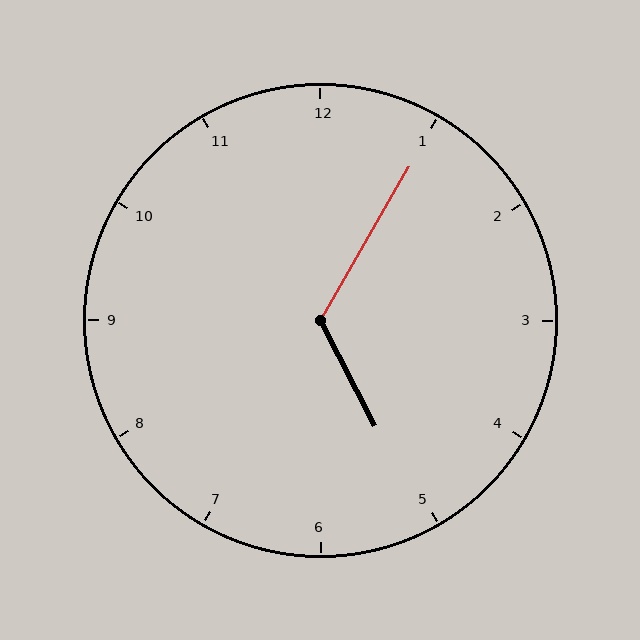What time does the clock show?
5:05.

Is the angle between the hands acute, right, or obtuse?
It is obtuse.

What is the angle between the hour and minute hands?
Approximately 122 degrees.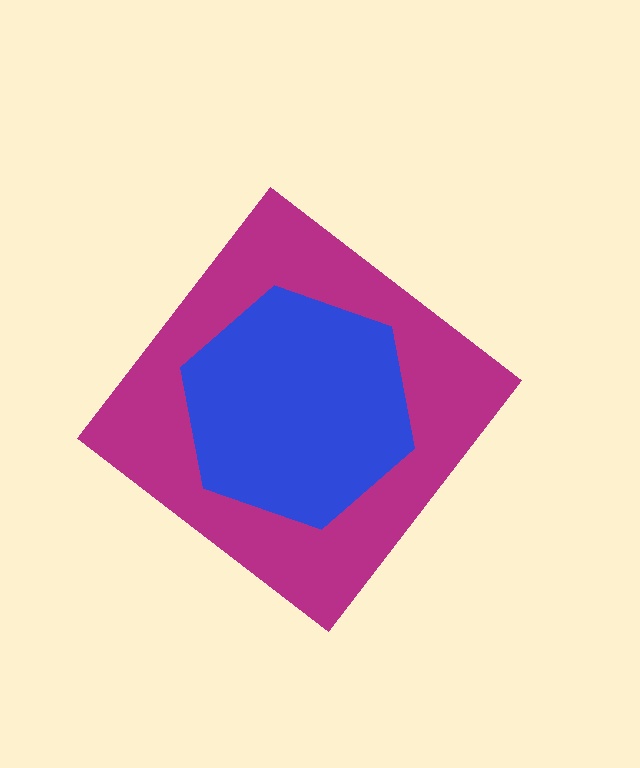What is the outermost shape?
The magenta diamond.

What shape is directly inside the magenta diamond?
The blue hexagon.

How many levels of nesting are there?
2.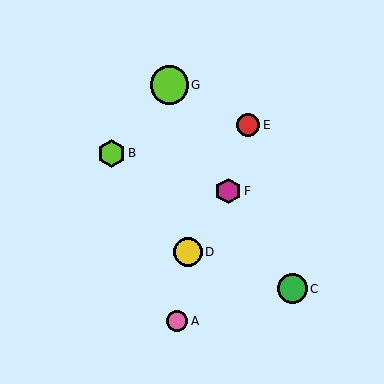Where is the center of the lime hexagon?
The center of the lime hexagon is at (112, 153).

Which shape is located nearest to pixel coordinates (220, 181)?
The magenta hexagon (labeled F) at (228, 191) is nearest to that location.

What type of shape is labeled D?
Shape D is a yellow circle.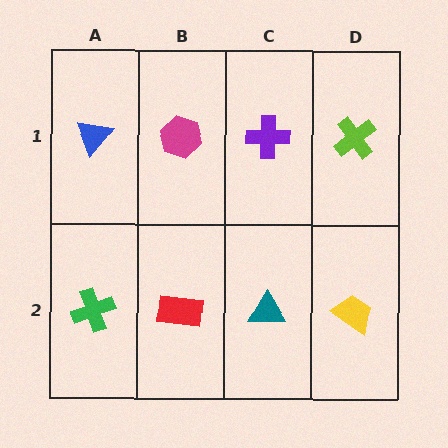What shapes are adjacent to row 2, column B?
A magenta hexagon (row 1, column B), a green cross (row 2, column A), a teal triangle (row 2, column C).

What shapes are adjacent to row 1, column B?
A red rectangle (row 2, column B), a blue triangle (row 1, column A), a purple cross (row 1, column C).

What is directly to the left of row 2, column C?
A red rectangle.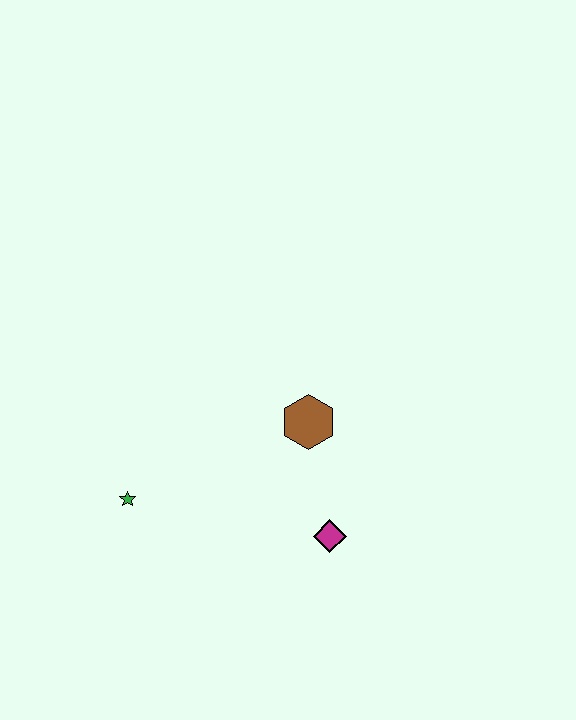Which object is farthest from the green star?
The magenta diamond is farthest from the green star.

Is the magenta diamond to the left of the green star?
No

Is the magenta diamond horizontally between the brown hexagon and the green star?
No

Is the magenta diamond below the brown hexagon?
Yes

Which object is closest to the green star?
The brown hexagon is closest to the green star.